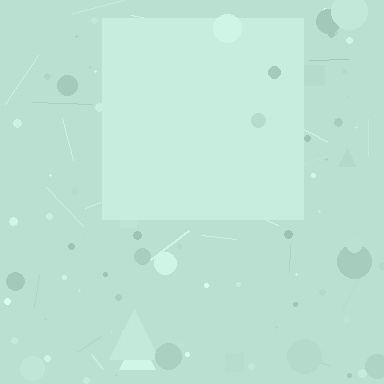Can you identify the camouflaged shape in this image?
The camouflaged shape is a square.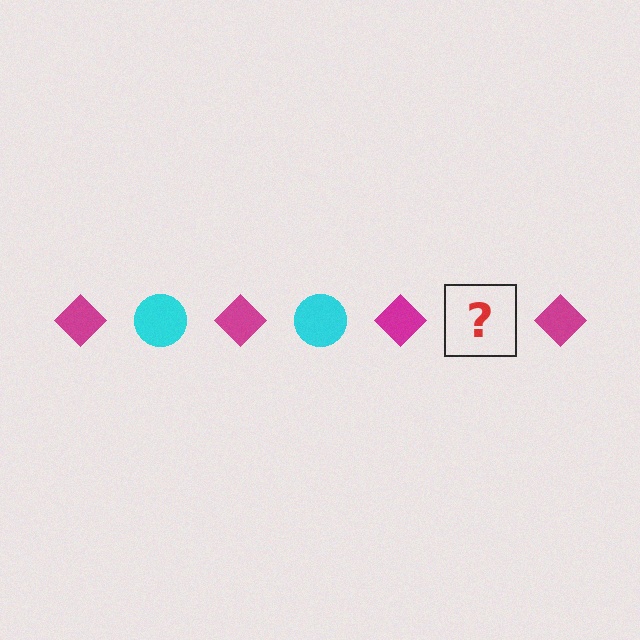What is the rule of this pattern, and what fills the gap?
The rule is that the pattern alternates between magenta diamond and cyan circle. The gap should be filled with a cyan circle.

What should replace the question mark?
The question mark should be replaced with a cyan circle.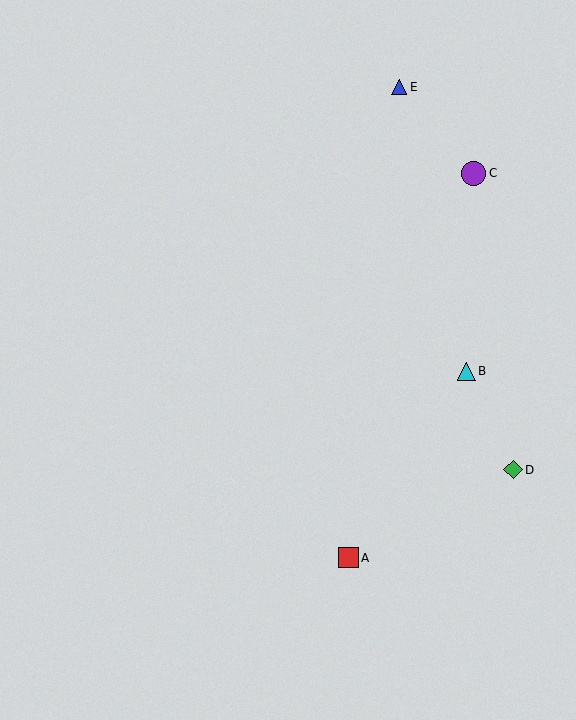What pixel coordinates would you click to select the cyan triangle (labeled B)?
Click at (466, 371) to select the cyan triangle B.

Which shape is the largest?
The purple circle (labeled C) is the largest.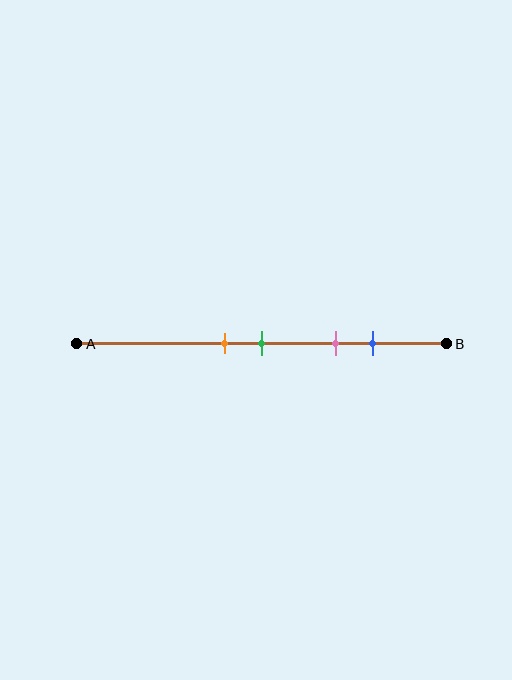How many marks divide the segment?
There are 4 marks dividing the segment.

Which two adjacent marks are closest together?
The orange and green marks are the closest adjacent pair.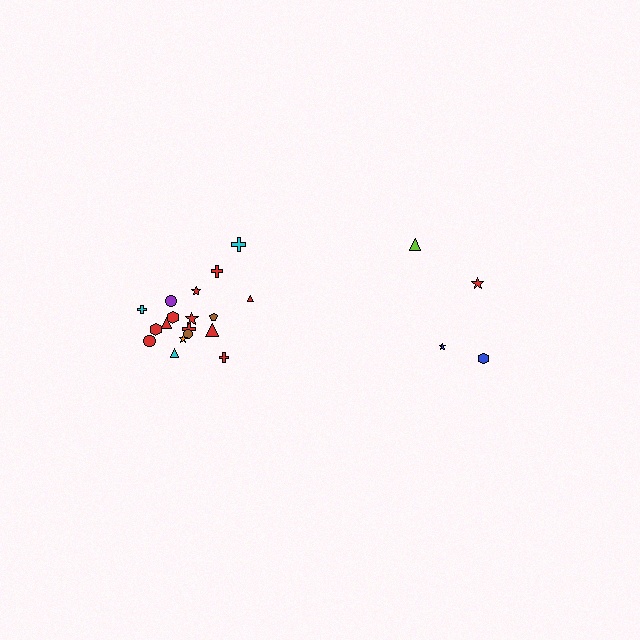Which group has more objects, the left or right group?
The left group.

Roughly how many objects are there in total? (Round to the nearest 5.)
Roughly 20 objects in total.